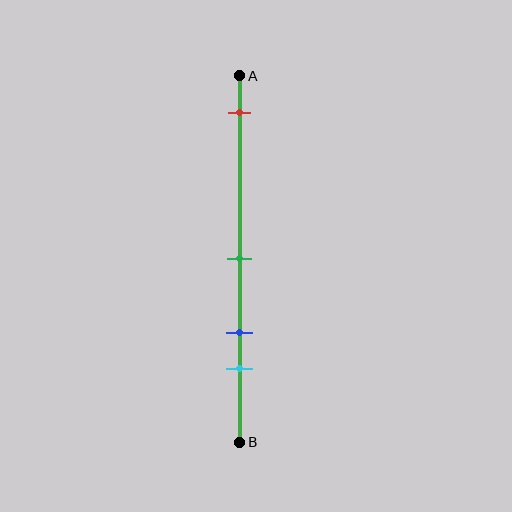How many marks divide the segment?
There are 4 marks dividing the segment.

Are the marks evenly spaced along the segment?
No, the marks are not evenly spaced.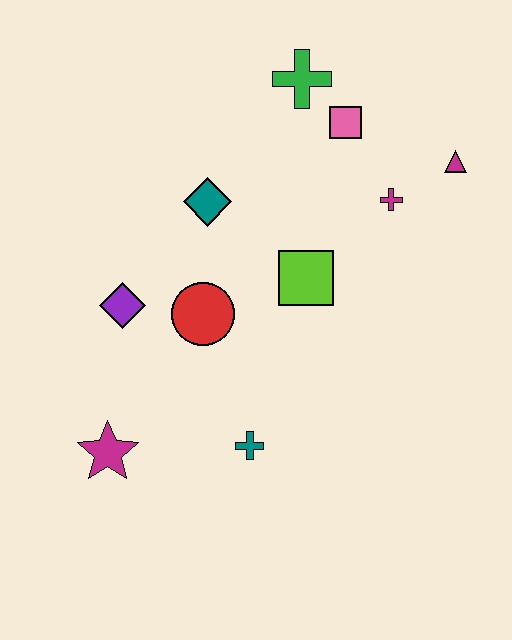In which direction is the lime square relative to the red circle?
The lime square is to the right of the red circle.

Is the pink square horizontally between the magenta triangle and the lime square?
Yes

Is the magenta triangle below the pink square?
Yes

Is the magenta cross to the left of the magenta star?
No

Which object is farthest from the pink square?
The magenta star is farthest from the pink square.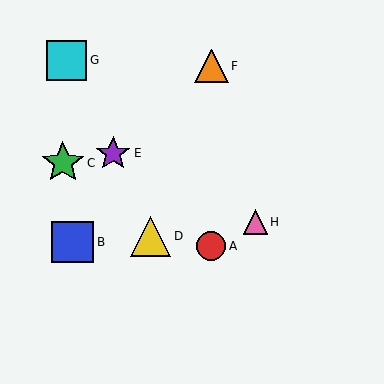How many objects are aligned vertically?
2 objects (A, F) are aligned vertically.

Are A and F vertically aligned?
Yes, both are at x≈211.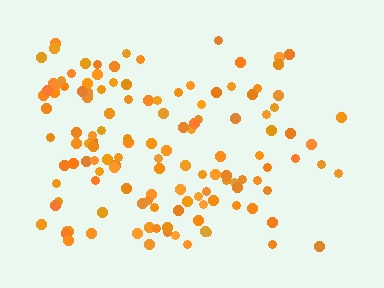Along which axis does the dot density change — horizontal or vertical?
Horizontal.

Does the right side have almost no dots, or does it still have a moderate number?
Still a moderate number, just noticeably fewer than the left.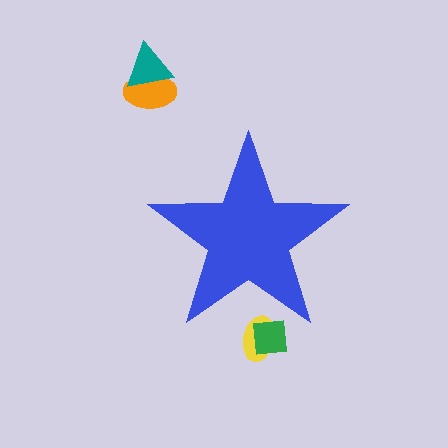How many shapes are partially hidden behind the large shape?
2 shapes are partially hidden.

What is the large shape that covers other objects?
A blue star.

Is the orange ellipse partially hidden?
No, the orange ellipse is fully visible.